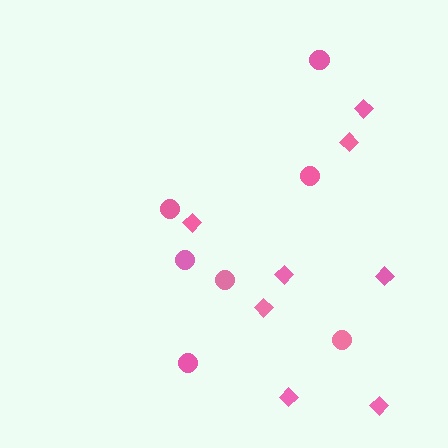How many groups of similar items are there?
There are 2 groups: one group of diamonds (8) and one group of circles (7).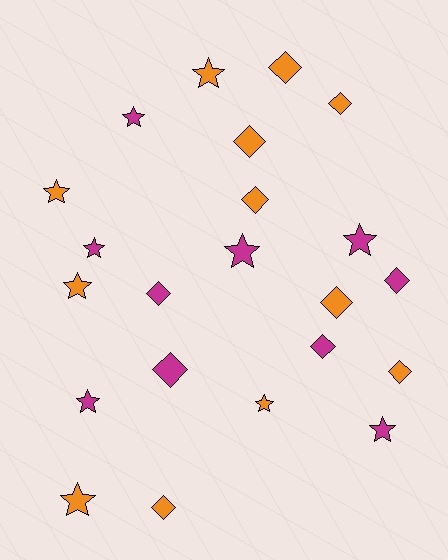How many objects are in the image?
There are 22 objects.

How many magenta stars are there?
There are 6 magenta stars.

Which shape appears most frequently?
Star, with 11 objects.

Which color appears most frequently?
Orange, with 12 objects.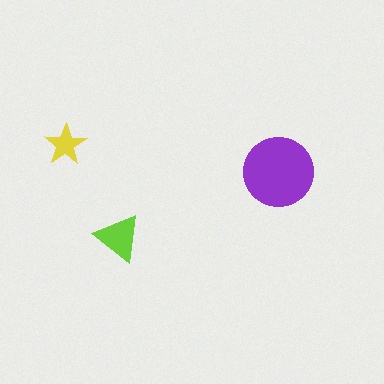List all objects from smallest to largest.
The yellow star, the lime triangle, the purple circle.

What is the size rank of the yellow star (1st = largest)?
3rd.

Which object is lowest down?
The lime triangle is bottommost.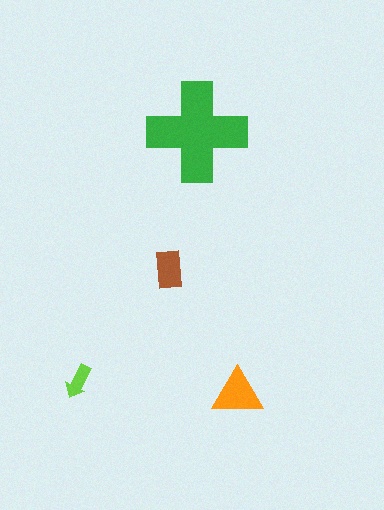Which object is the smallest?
The lime arrow.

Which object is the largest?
The green cross.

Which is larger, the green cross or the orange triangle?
The green cross.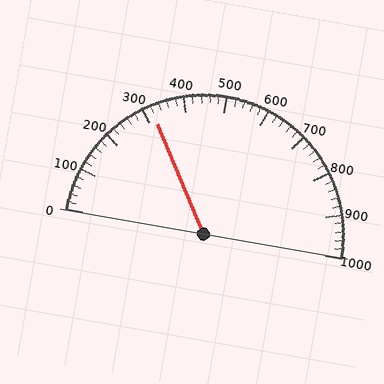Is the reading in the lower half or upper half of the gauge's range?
The reading is in the lower half of the range (0 to 1000).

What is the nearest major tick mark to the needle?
The nearest major tick mark is 300.